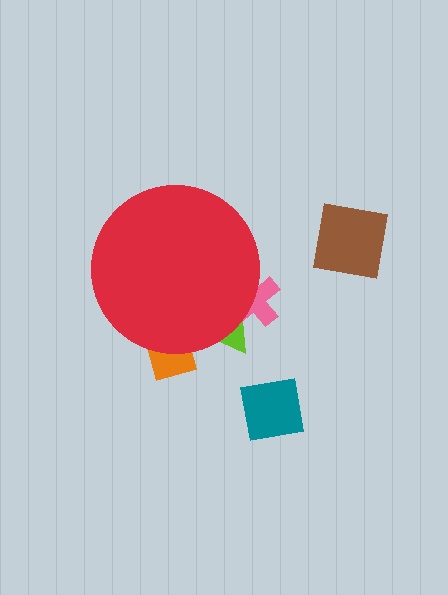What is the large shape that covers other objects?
A red circle.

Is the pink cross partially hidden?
Yes, the pink cross is partially hidden behind the red circle.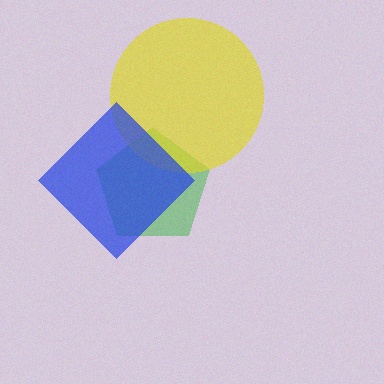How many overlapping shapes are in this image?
There are 3 overlapping shapes in the image.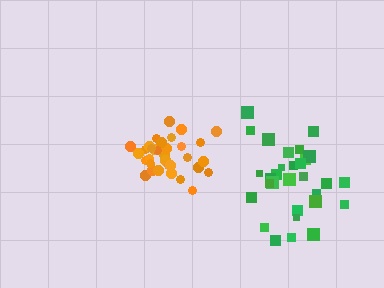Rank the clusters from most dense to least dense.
orange, green.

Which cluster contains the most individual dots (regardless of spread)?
Orange (33).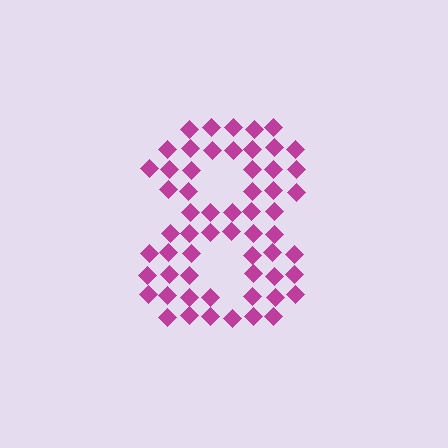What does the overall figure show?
The overall figure shows the digit 8.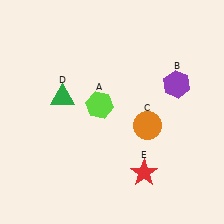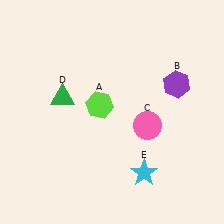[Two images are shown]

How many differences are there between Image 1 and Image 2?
There are 2 differences between the two images.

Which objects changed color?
C changed from orange to pink. E changed from red to cyan.